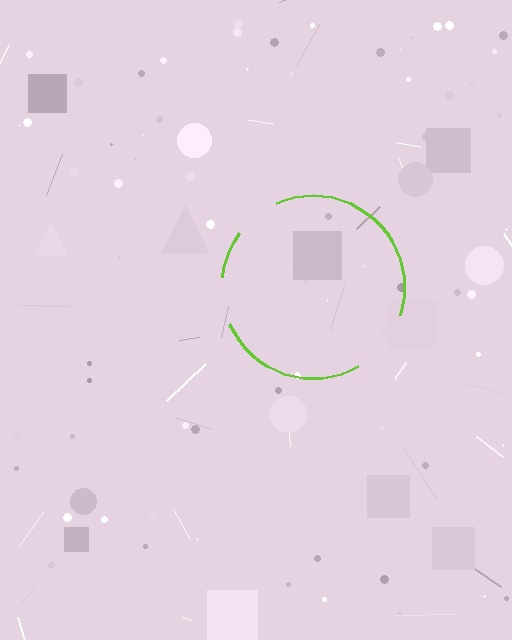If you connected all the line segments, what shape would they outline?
They would outline a circle.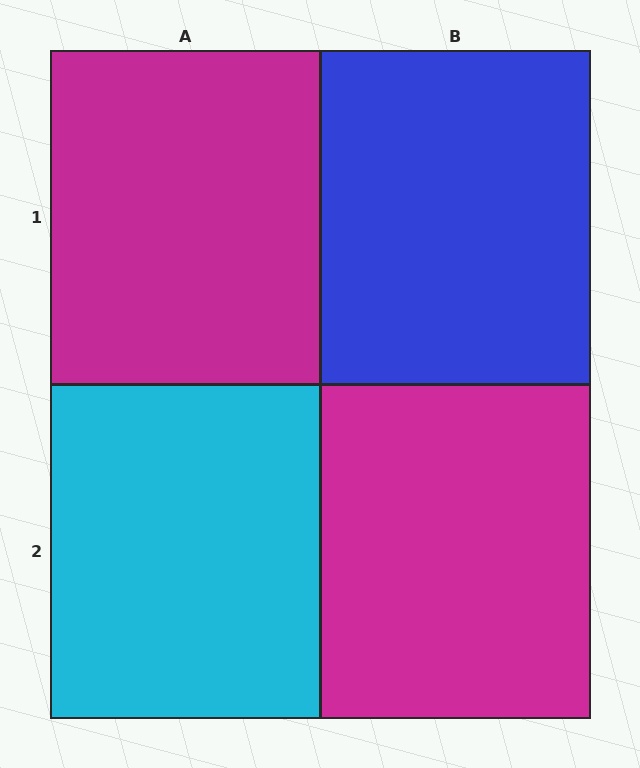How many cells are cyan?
1 cell is cyan.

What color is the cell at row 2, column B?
Magenta.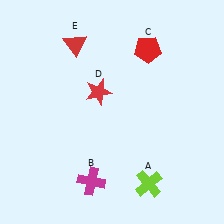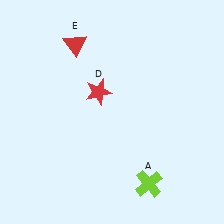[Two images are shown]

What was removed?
The magenta cross (B), the red pentagon (C) were removed in Image 2.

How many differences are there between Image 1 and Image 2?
There are 2 differences between the two images.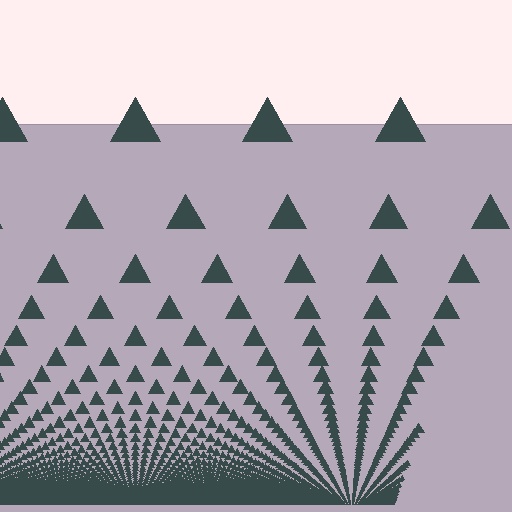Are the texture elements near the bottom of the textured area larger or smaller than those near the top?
Smaller. The gradient is inverted — elements near the bottom are smaller and denser.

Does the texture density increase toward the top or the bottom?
Density increases toward the bottom.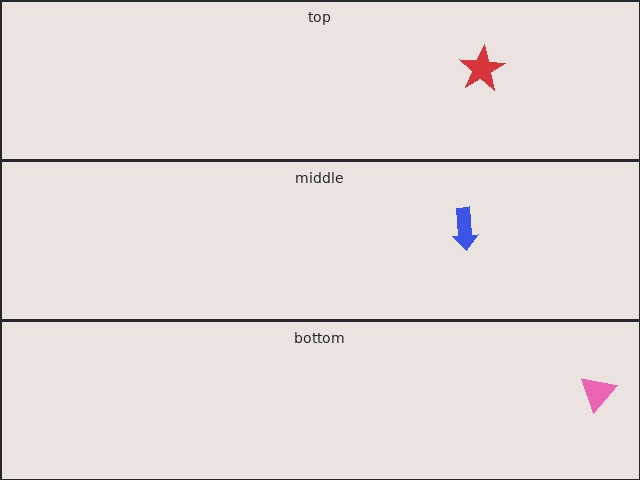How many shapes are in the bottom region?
1.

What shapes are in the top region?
The red star.